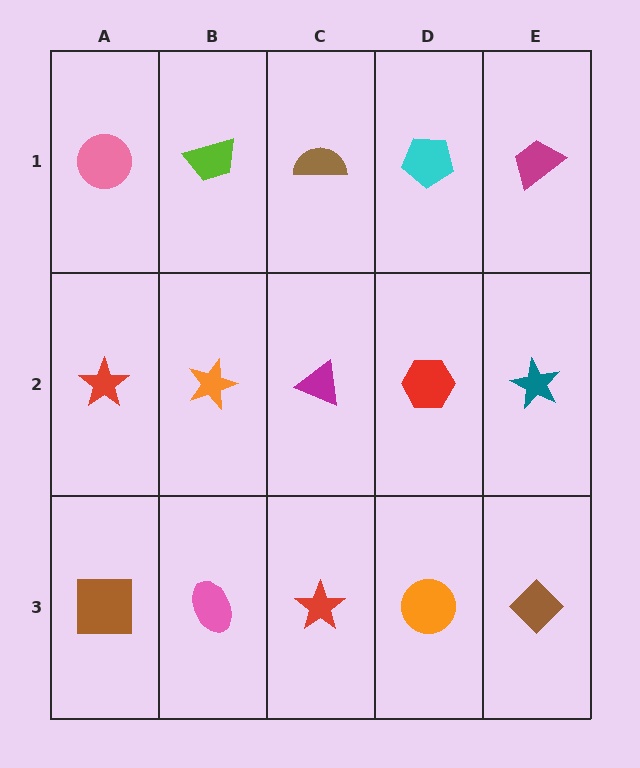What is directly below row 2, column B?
A pink ellipse.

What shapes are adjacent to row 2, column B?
A lime trapezoid (row 1, column B), a pink ellipse (row 3, column B), a red star (row 2, column A), a magenta triangle (row 2, column C).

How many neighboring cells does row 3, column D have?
3.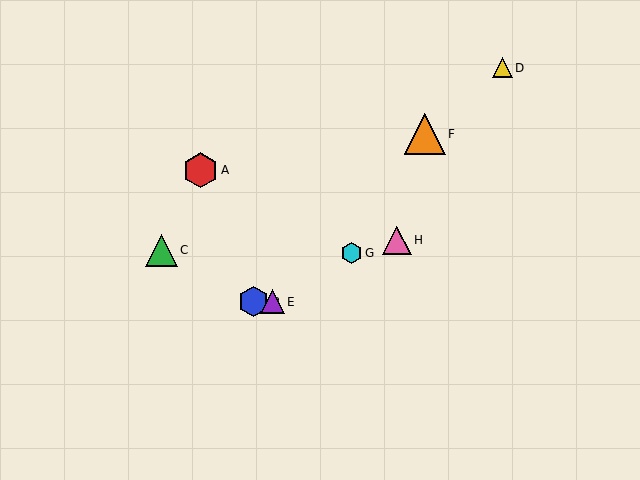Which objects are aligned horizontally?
Objects B, E are aligned horizontally.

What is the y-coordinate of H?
Object H is at y≈240.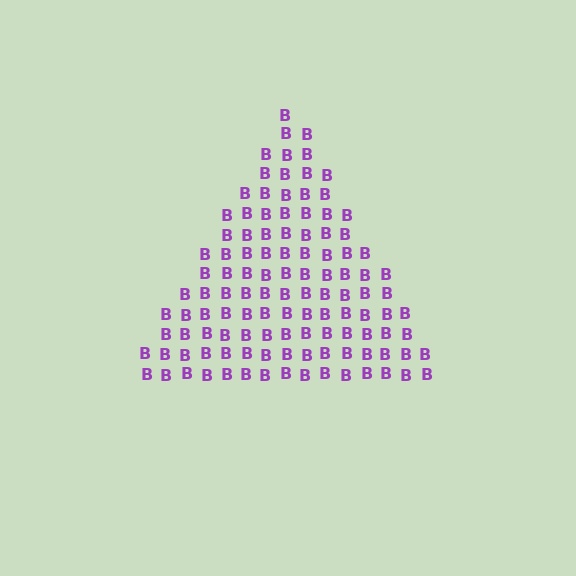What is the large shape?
The large shape is a triangle.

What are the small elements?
The small elements are letter B's.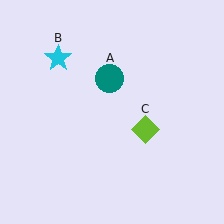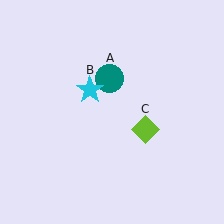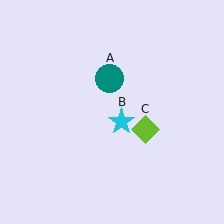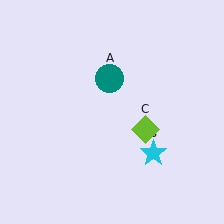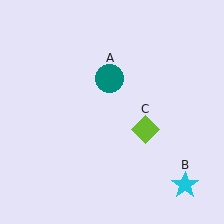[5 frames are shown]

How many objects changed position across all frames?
1 object changed position: cyan star (object B).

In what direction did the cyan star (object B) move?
The cyan star (object B) moved down and to the right.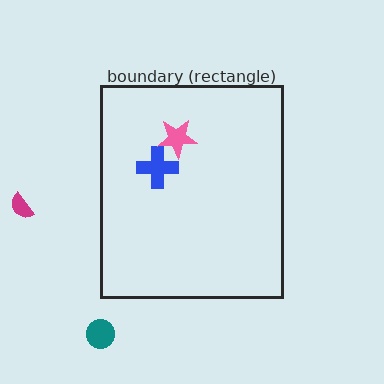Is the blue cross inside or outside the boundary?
Inside.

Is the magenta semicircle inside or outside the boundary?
Outside.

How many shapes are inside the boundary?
2 inside, 2 outside.